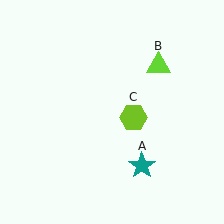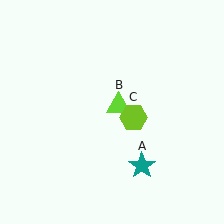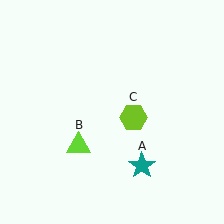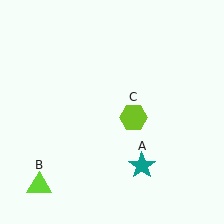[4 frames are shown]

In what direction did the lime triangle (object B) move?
The lime triangle (object B) moved down and to the left.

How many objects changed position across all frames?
1 object changed position: lime triangle (object B).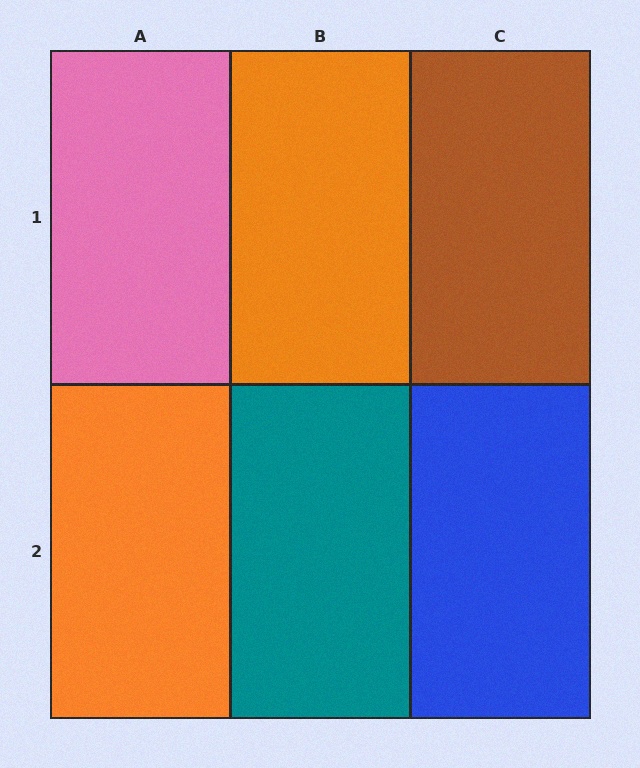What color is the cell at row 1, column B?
Orange.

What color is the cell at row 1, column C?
Brown.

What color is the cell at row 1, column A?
Pink.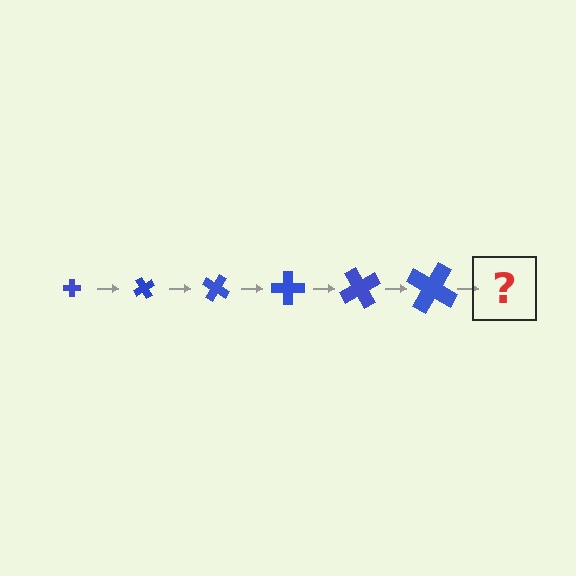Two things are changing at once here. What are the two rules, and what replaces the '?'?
The two rules are that the cross grows larger each step and it rotates 60 degrees each step. The '?' should be a cross, larger than the previous one and rotated 360 degrees from the start.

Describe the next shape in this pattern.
It should be a cross, larger than the previous one and rotated 360 degrees from the start.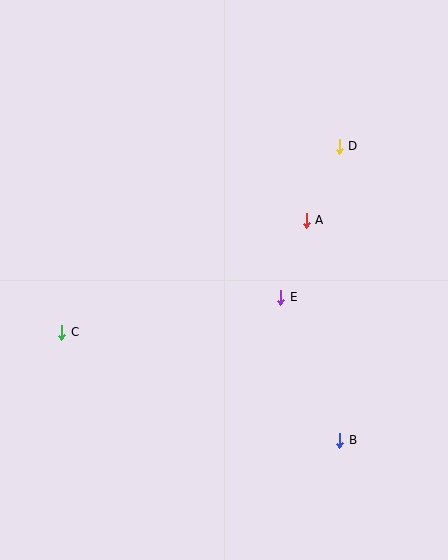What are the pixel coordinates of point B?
Point B is at (340, 440).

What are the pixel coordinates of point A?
Point A is at (306, 220).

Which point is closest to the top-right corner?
Point D is closest to the top-right corner.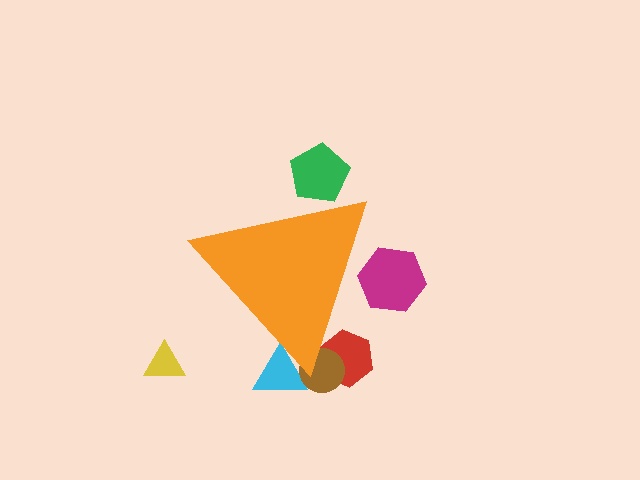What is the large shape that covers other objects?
An orange triangle.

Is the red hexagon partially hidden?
Yes, the red hexagon is partially hidden behind the orange triangle.